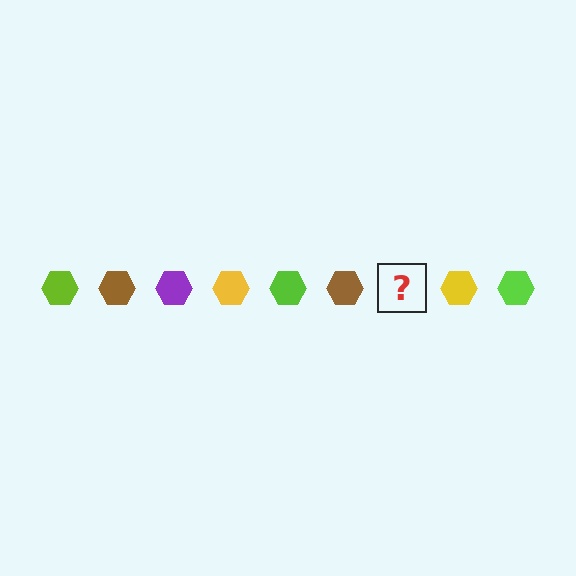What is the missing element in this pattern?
The missing element is a purple hexagon.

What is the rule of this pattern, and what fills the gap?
The rule is that the pattern cycles through lime, brown, purple, yellow hexagons. The gap should be filled with a purple hexagon.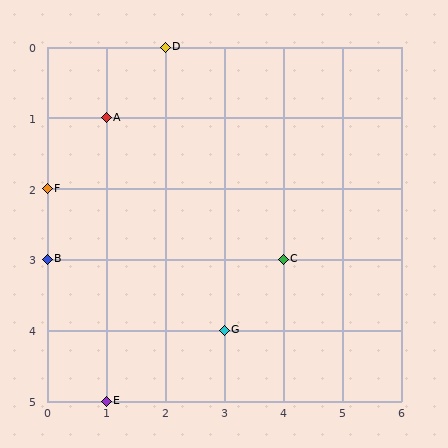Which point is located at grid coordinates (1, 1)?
Point A is at (1, 1).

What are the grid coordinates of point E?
Point E is at grid coordinates (1, 5).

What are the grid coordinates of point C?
Point C is at grid coordinates (4, 3).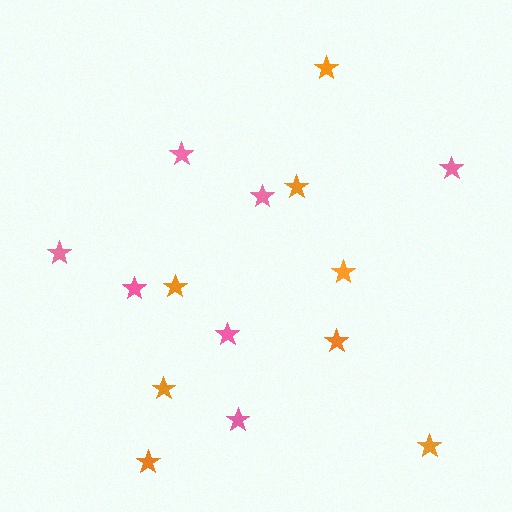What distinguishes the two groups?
There are 2 groups: one group of orange stars (8) and one group of pink stars (7).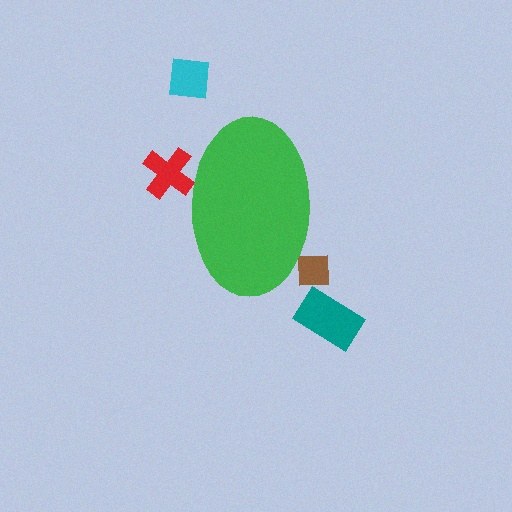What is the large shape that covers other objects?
A green ellipse.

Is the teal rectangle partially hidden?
No, the teal rectangle is fully visible.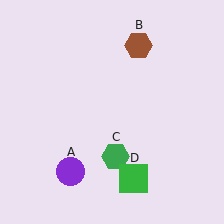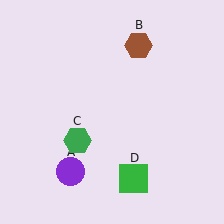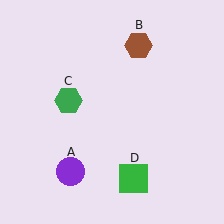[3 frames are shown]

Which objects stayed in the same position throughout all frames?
Purple circle (object A) and brown hexagon (object B) and green square (object D) remained stationary.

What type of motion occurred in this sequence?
The green hexagon (object C) rotated clockwise around the center of the scene.